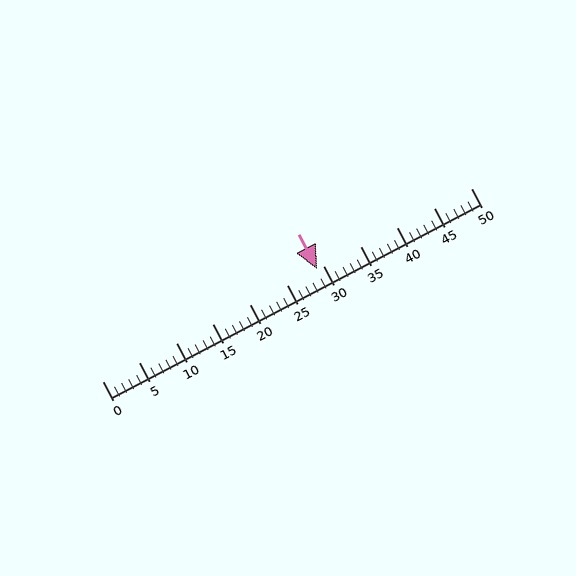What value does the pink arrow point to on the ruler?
The pink arrow points to approximately 29.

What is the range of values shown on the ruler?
The ruler shows values from 0 to 50.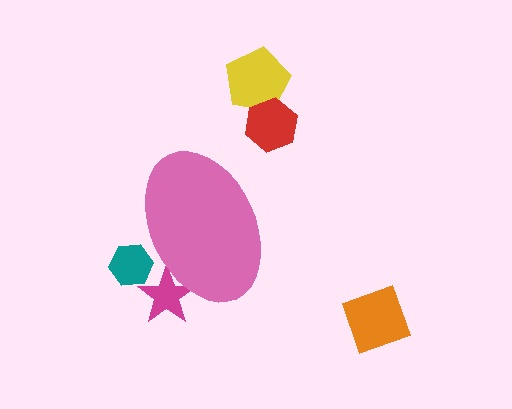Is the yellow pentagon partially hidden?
No, the yellow pentagon is fully visible.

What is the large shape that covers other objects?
A pink ellipse.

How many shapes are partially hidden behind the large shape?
2 shapes are partially hidden.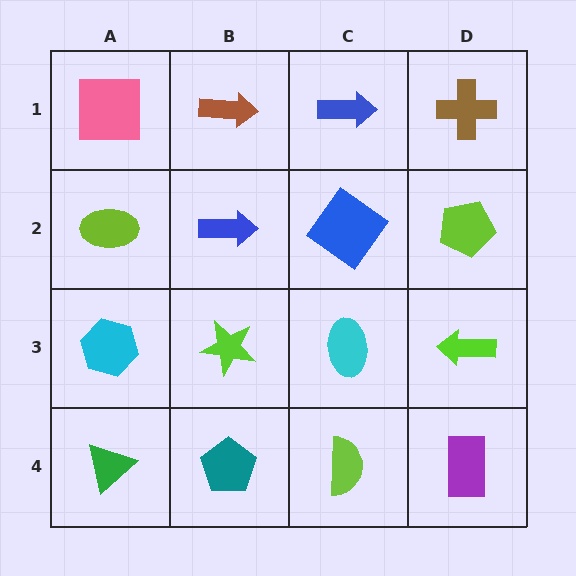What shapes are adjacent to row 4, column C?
A cyan ellipse (row 3, column C), a teal pentagon (row 4, column B), a purple rectangle (row 4, column D).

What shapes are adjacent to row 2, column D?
A brown cross (row 1, column D), a lime arrow (row 3, column D), a blue diamond (row 2, column C).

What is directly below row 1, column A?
A lime ellipse.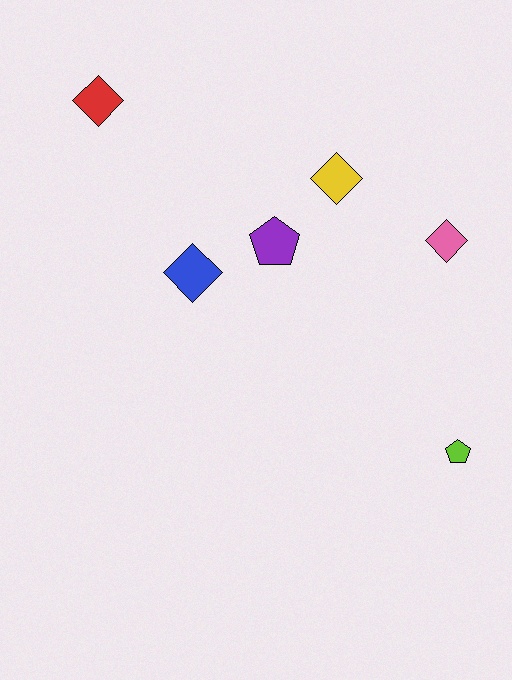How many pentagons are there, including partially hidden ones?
There are 2 pentagons.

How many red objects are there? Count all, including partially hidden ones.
There is 1 red object.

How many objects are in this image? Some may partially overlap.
There are 6 objects.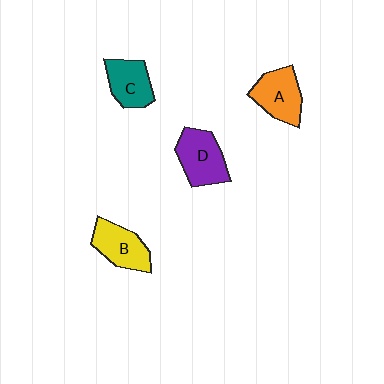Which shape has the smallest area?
Shape C (teal).